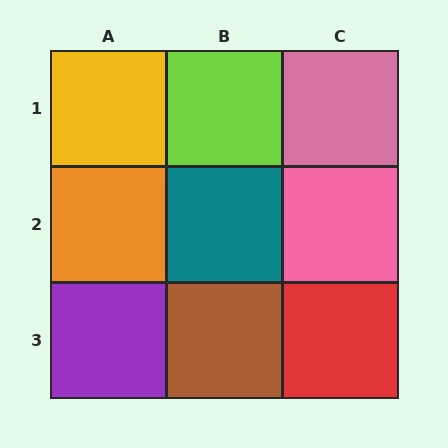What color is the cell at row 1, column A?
Yellow.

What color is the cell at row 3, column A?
Purple.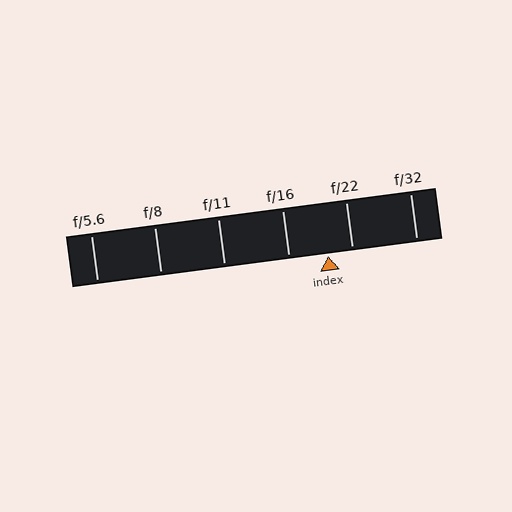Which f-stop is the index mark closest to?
The index mark is closest to f/22.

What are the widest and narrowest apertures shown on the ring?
The widest aperture shown is f/5.6 and the narrowest is f/32.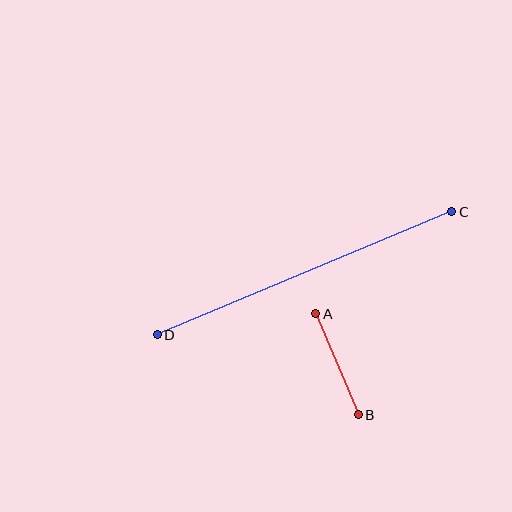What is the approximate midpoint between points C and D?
The midpoint is at approximately (304, 273) pixels.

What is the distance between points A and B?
The distance is approximately 110 pixels.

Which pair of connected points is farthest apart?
Points C and D are farthest apart.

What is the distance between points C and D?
The distance is approximately 319 pixels.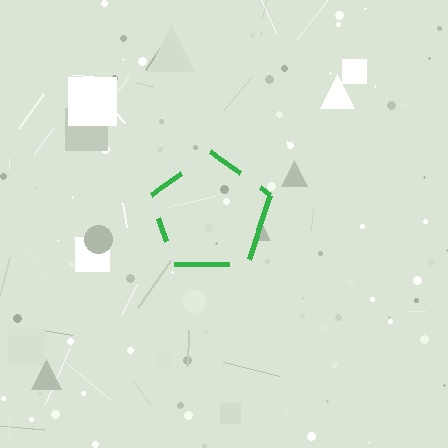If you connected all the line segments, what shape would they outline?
They would outline a pentagon.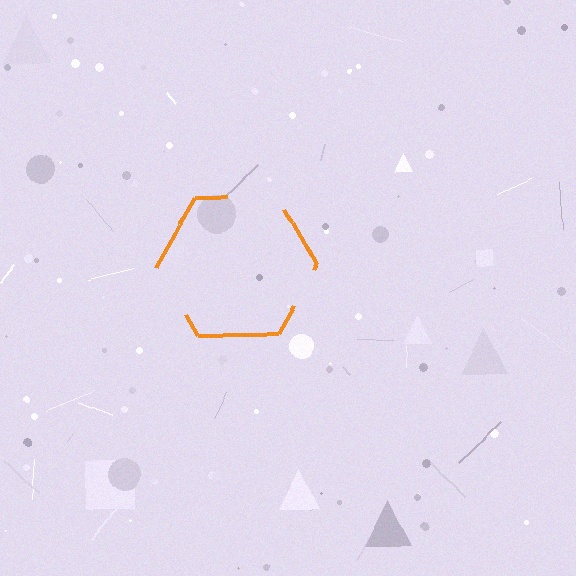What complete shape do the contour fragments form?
The contour fragments form a hexagon.